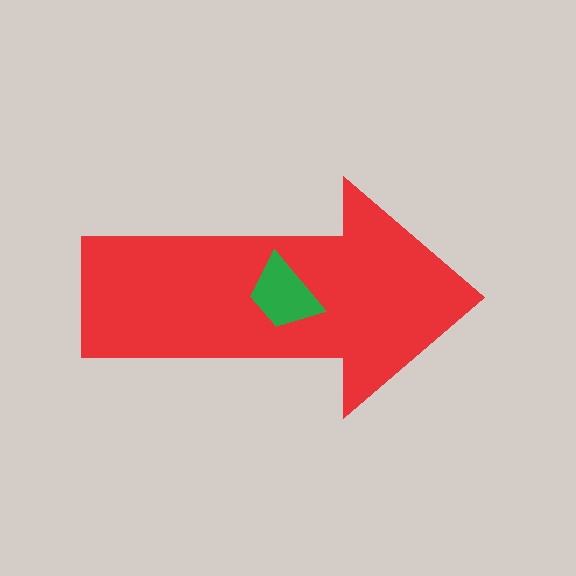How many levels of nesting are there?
2.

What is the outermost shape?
The red arrow.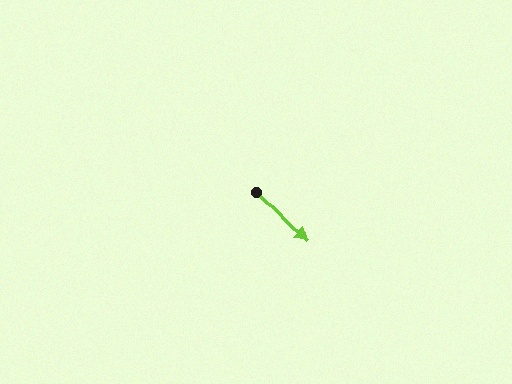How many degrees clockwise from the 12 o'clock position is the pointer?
Approximately 136 degrees.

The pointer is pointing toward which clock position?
Roughly 5 o'clock.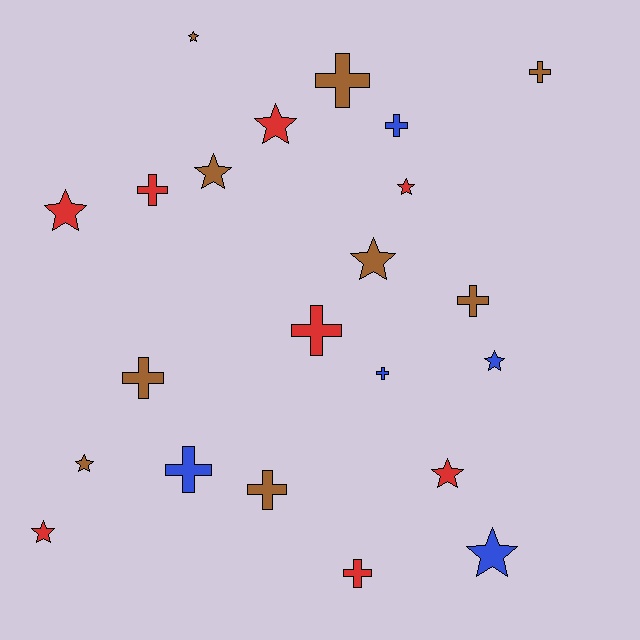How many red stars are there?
There are 5 red stars.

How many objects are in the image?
There are 22 objects.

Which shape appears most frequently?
Star, with 11 objects.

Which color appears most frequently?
Brown, with 9 objects.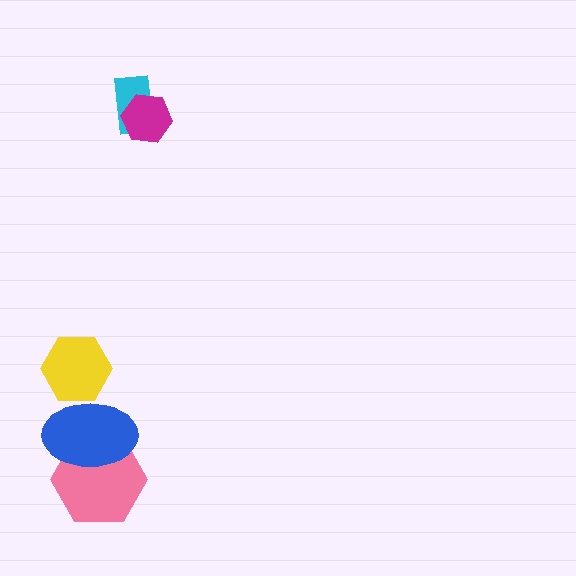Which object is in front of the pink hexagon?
The blue ellipse is in front of the pink hexagon.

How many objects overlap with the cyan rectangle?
1 object overlaps with the cyan rectangle.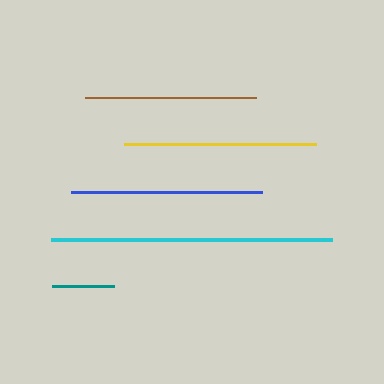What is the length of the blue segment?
The blue segment is approximately 191 pixels long.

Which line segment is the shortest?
The teal line is the shortest at approximately 62 pixels.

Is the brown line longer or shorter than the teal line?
The brown line is longer than the teal line.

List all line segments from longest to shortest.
From longest to shortest: cyan, yellow, blue, brown, teal.